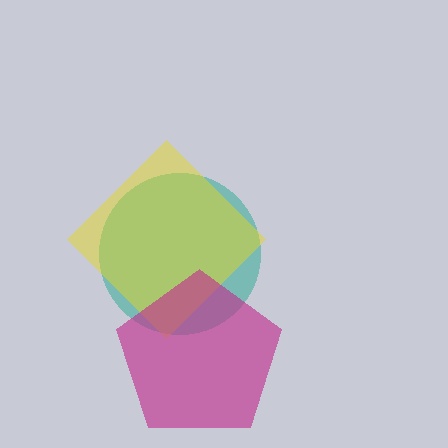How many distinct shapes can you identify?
There are 3 distinct shapes: a teal circle, a yellow diamond, a magenta pentagon.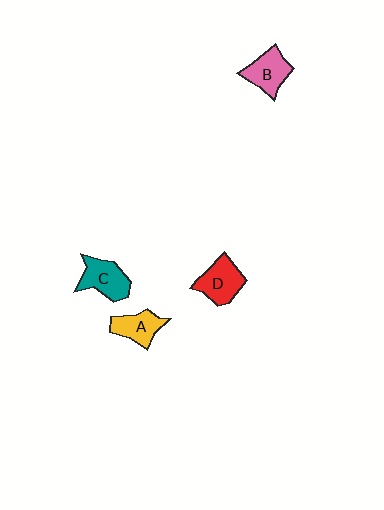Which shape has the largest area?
Shape D (red).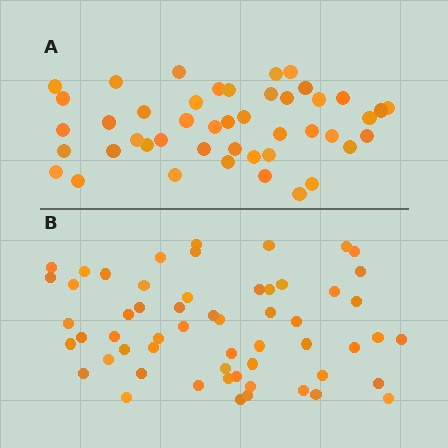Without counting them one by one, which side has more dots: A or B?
Region B (the bottom region) has more dots.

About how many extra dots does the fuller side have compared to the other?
Region B has roughly 12 or so more dots than region A.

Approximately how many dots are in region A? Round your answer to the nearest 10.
About 40 dots. (The exact count is 45, which rounds to 40.)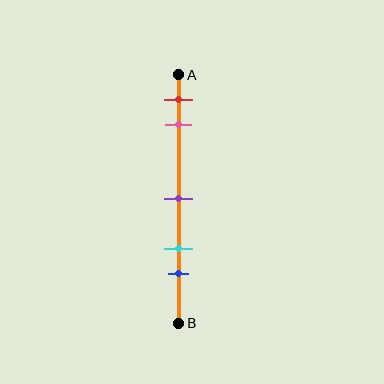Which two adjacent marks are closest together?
The red and pink marks are the closest adjacent pair.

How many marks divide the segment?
There are 5 marks dividing the segment.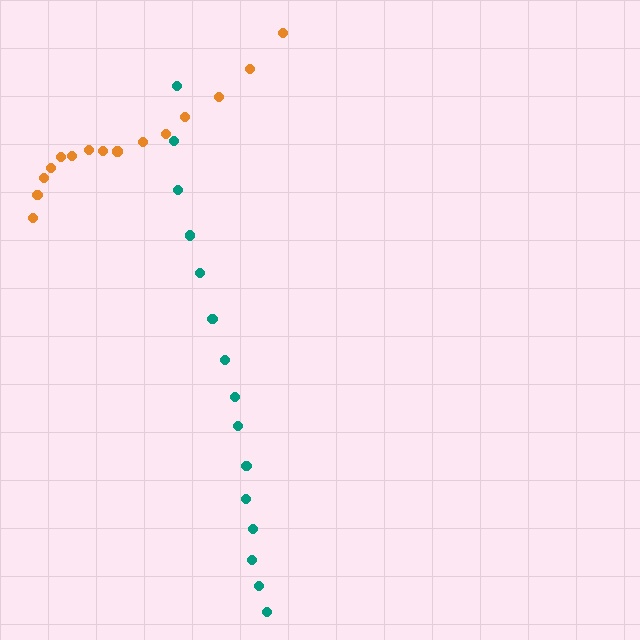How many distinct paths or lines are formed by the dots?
There are 2 distinct paths.